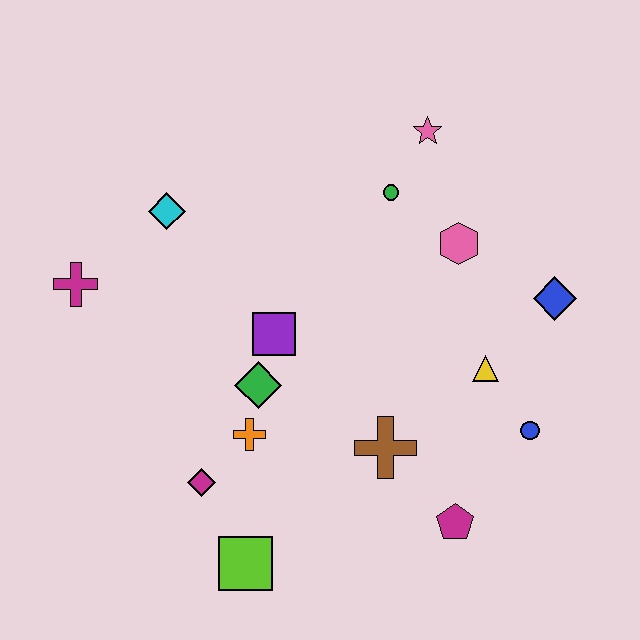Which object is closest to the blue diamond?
The yellow triangle is closest to the blue diamond.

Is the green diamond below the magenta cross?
Yes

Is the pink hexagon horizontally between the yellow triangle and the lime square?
Yes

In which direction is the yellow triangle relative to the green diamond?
The yellow triangle is to the right of the green diamond.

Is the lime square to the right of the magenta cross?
Yes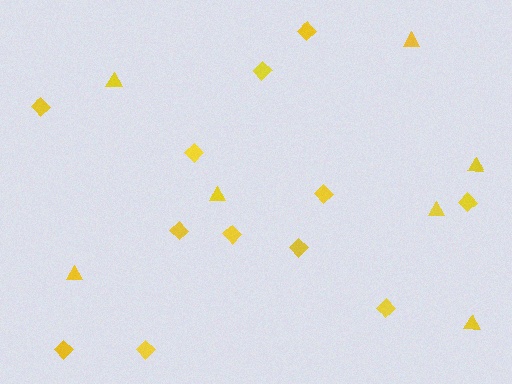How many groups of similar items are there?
There are 2 groups: one group of triangles (7) and one group of diamonds (12).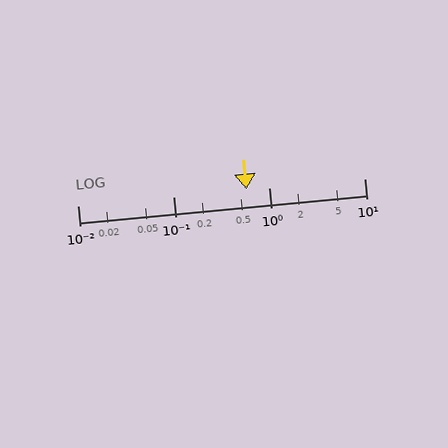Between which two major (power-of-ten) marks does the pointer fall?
The pointer is between 0.1 and 1.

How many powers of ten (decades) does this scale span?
The scale spans 3 decades, from 0.01 to 10.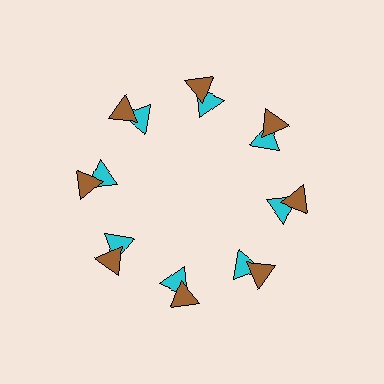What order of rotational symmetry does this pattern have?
This pattern has 8-fold rotational symmetry.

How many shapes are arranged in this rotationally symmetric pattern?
There are 16 shapes, arranged in 8 groups of 2.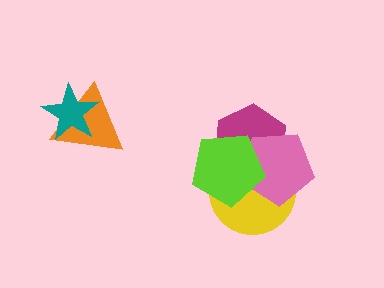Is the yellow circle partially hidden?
Yes, it is partially covered by another shape.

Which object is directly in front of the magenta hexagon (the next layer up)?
The yellow circle is directly in front of the magenta hexagon.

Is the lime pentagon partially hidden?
No, no other shape covers it.